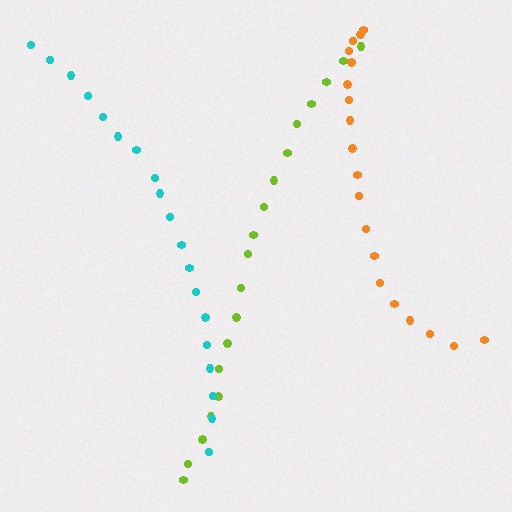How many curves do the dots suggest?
There are 3 distinct paths.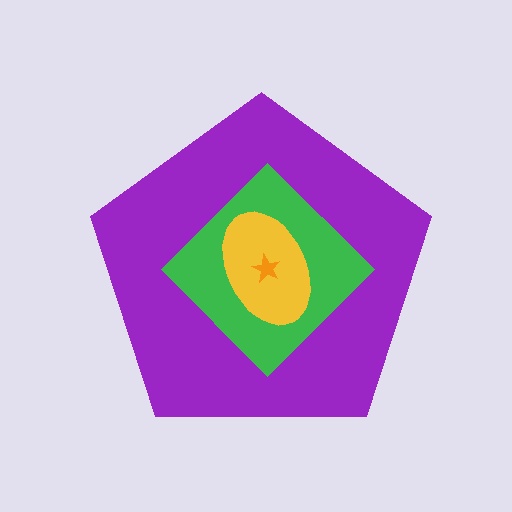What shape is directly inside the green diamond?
The yellow ellipse.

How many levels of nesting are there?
4.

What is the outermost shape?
The purple pentagon.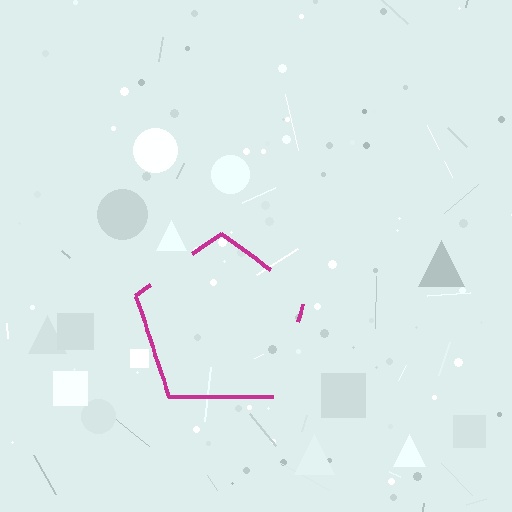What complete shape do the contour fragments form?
The contour fragments form a pentagon.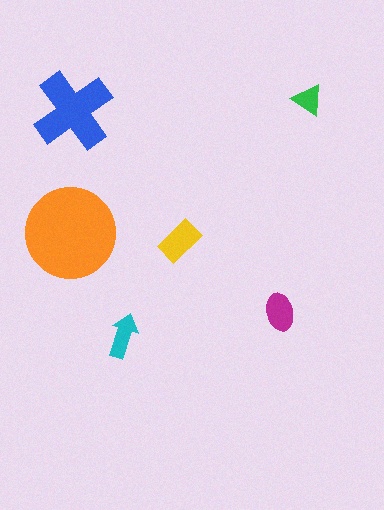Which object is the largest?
The orange circle.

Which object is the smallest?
The green triangle.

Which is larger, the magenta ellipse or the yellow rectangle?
The yellow rectangle.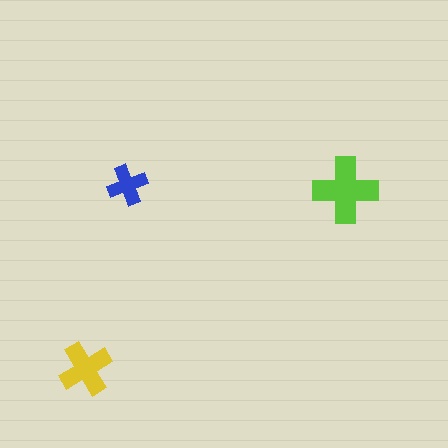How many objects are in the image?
There are 3 objects in the image.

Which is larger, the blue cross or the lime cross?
The lime one.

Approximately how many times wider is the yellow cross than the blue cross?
About 1.5 times wider.